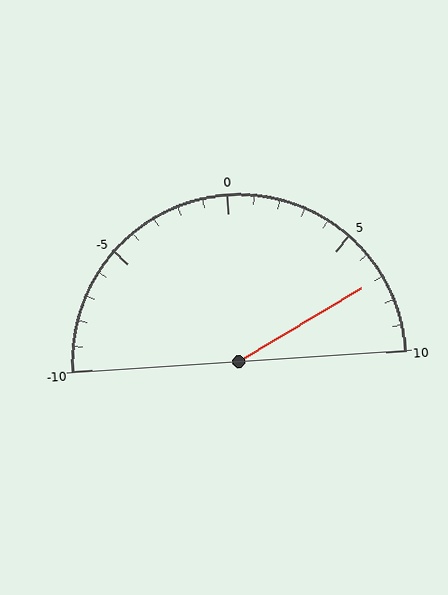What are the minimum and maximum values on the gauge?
The gauge ranges from -10 to 10.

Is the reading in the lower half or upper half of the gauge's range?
The reading is in the upper half of the range (-10 to 10).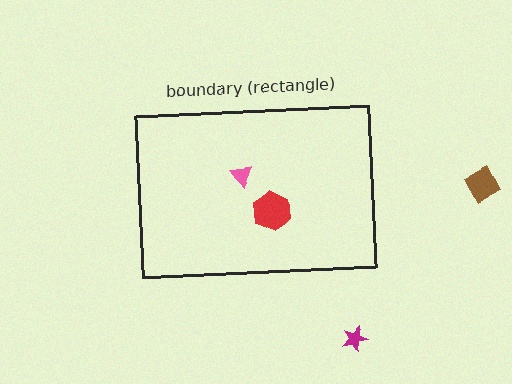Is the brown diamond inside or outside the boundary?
Outside.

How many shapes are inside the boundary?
2 inside, 2 outside.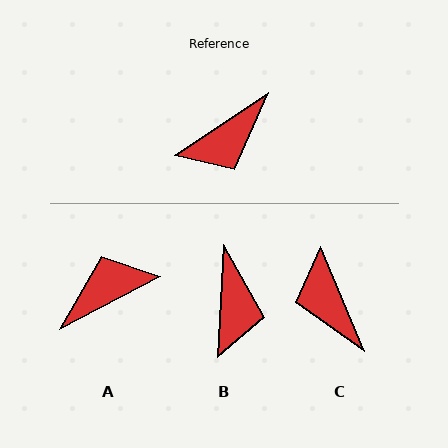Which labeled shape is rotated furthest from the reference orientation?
A, about 174 degrees away.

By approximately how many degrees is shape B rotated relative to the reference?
Approximately 53 degrees counter-clockwise.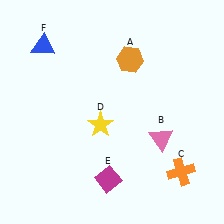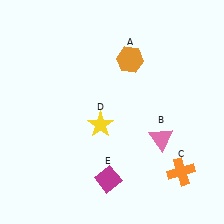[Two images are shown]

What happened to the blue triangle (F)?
The blue triangle (F) was removed in Image 2. It was in the top-left area of Image 1.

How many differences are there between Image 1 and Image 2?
There is 1 difference between the two images.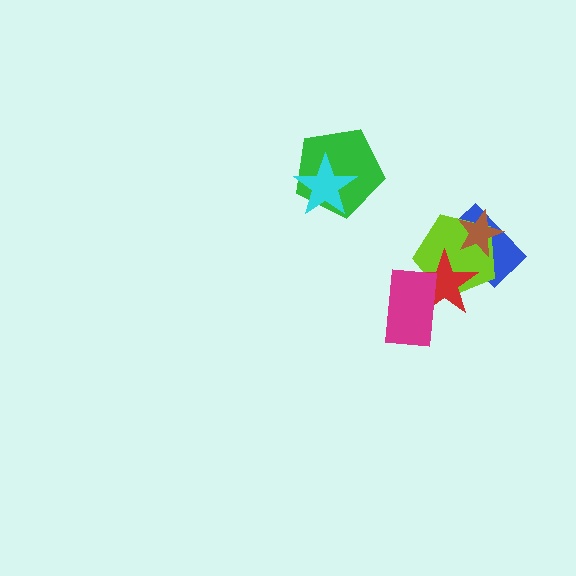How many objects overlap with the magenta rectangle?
2 objects overlap with the magenta rectangle.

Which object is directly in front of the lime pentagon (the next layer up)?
The brown star is directly in front of the lime pentagon.